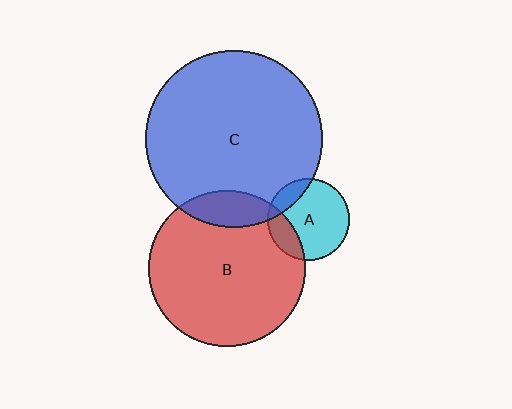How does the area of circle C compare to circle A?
Approximately 4.7 times.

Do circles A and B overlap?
Yes.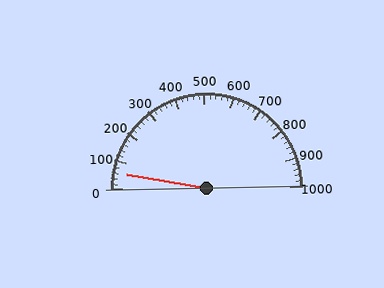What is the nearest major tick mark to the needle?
The nearest major tick mark is 100.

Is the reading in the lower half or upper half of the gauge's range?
The reading is in the lower half of the range (0 to 1000).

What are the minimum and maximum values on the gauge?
The gauge ranges from 0 to 1000.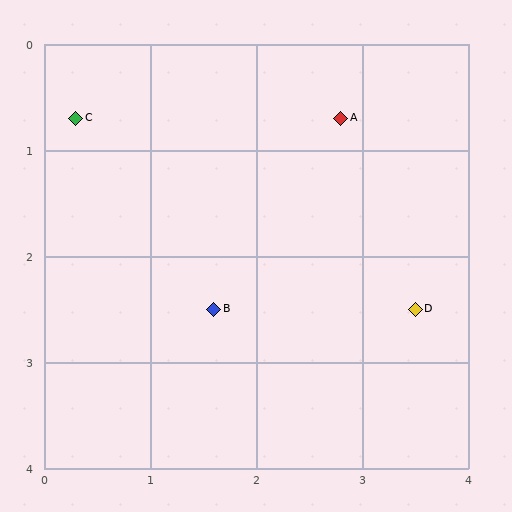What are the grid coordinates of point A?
Point A is at approximately (2.8, 0.7).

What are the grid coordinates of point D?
Point D is at approximately (3.5, 2.5).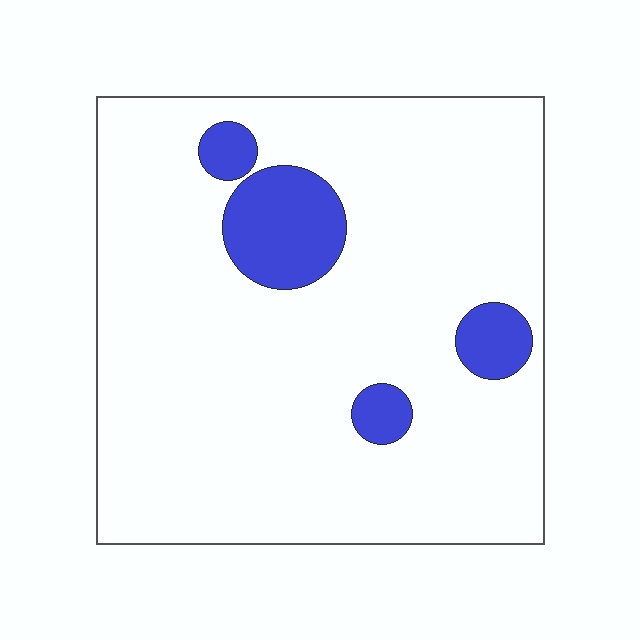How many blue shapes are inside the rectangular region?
4.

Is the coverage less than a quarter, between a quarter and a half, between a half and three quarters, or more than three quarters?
Less than a quarter.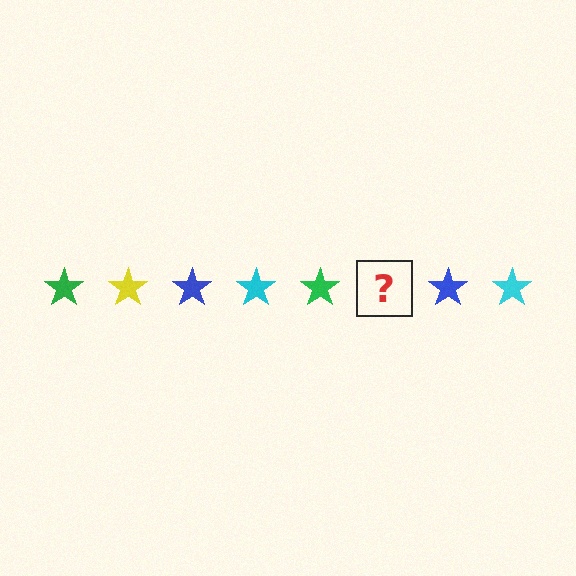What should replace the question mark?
The question mark should be replaced with a yellow star.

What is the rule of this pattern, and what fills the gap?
The rule is that the pattern cycles through green, yellow, blue, cyan stars. The gap should be filled with a yellow star.